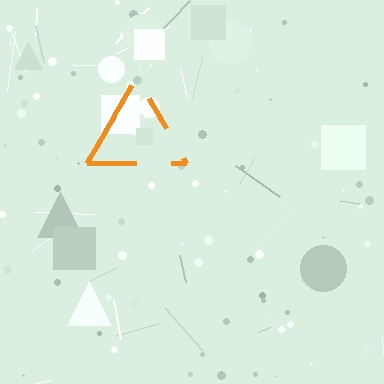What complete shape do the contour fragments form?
The contour fragments form a triangle.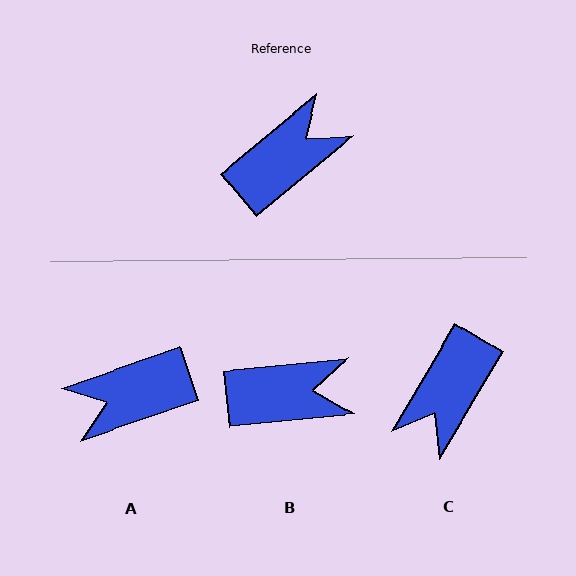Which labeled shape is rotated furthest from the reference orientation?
C, about 160 degrees away.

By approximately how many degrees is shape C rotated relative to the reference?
Approximately 160 degrees clockwise.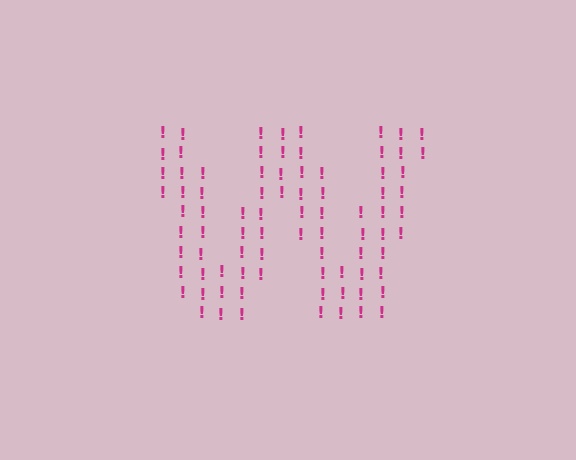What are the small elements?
The small elements are exclamation marks.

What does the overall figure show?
The overall figure shows the letter W.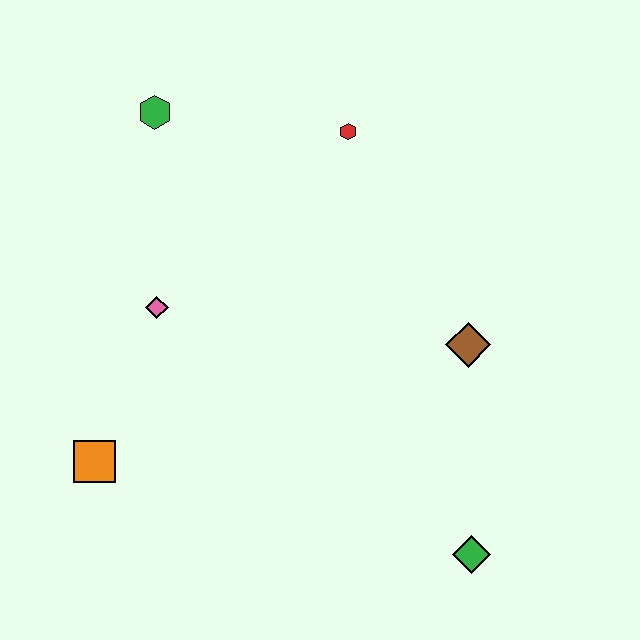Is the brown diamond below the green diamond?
No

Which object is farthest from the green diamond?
The green hexagon is farthest from the green diamond.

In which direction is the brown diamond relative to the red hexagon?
The brown diamond is below the red hexagon.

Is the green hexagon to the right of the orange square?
Yes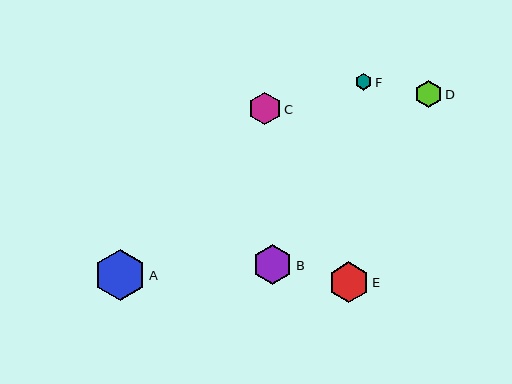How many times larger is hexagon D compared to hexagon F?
Hexagon D is approximately 1.6 times the size of hexagon F.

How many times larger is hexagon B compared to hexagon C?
Hexagon B is approximately 1.2 times the size of hexagon C.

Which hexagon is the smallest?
Hexagon F is the smallest with a size of approximately 17 pixels.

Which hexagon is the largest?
Hexagon A is the largest with a size of approximately 51 pixels.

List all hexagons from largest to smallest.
From largest to smallest: A, E, B, C, D, F.